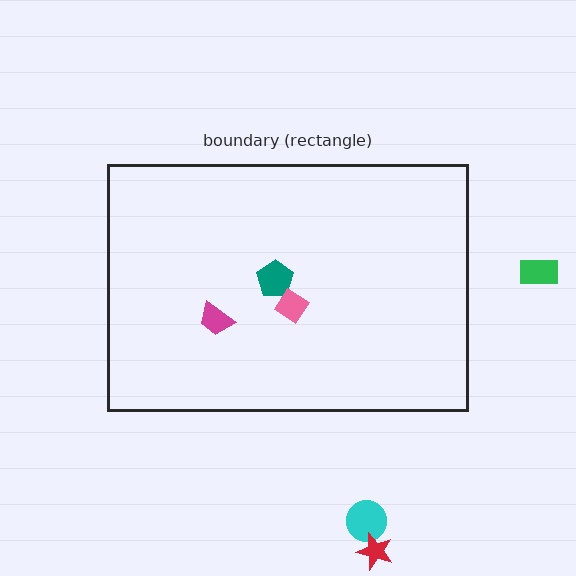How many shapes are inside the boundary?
3 inside, 3 outside.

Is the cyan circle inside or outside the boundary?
Outside.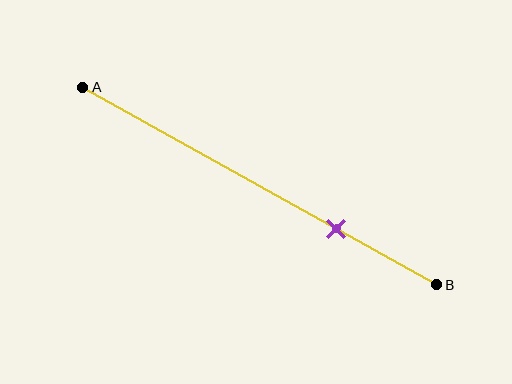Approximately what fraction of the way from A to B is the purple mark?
The purple mark is approximately 70% of the way from A to B.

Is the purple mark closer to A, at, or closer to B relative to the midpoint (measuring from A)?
The purple mark is closer to point B than the midpoint of segment AB.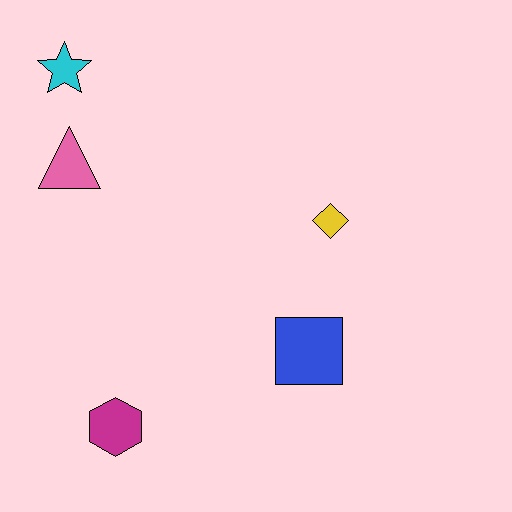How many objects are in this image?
There are 5 objects.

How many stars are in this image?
There is 1 star.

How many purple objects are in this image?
There are no purple objects.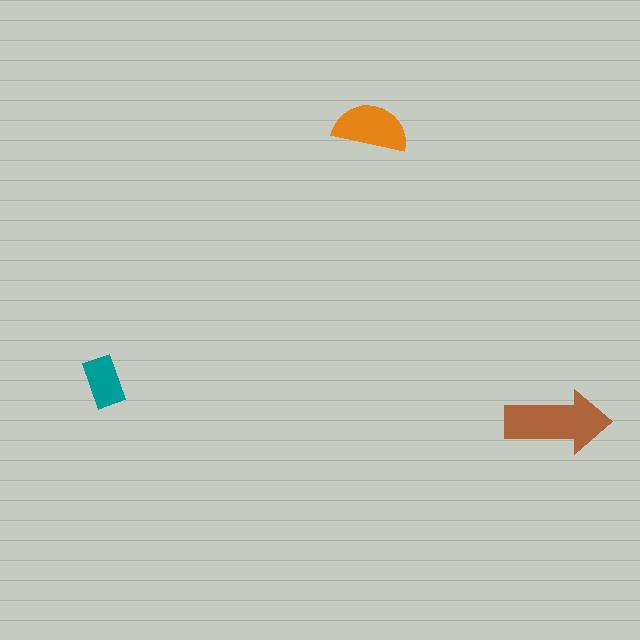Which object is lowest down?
The brown arrow is bottommost.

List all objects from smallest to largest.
The teal rectangle, the orange semicircle, the brown arrow.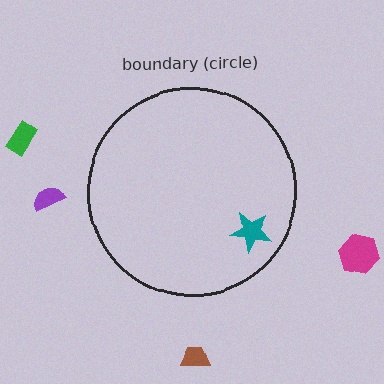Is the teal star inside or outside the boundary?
Inside.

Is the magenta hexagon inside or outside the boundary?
Outside.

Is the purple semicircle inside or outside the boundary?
Outside.